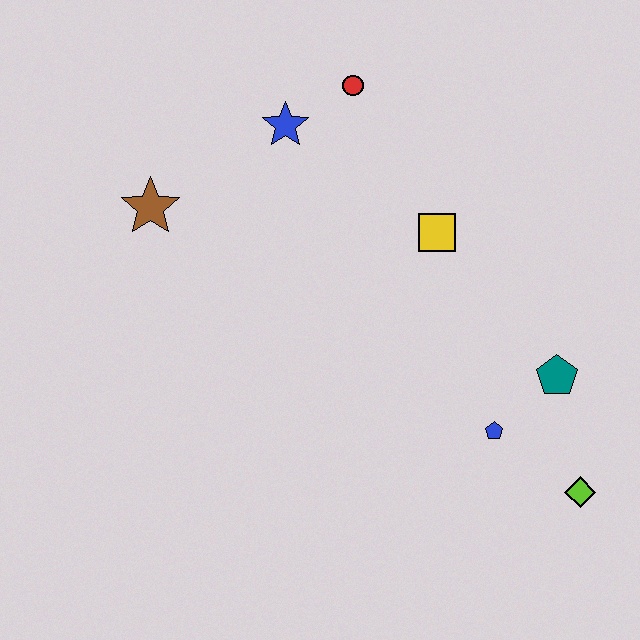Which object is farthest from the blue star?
The lime diamond is farthest from the blue star.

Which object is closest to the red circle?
The blue star is closest to the red circle.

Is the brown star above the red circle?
No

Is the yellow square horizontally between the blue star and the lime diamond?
Yes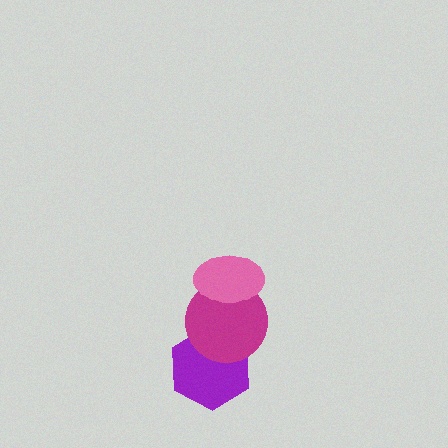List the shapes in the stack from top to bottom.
From top to bottom: the pink ellipse, the magenta circle, the purple hexagon.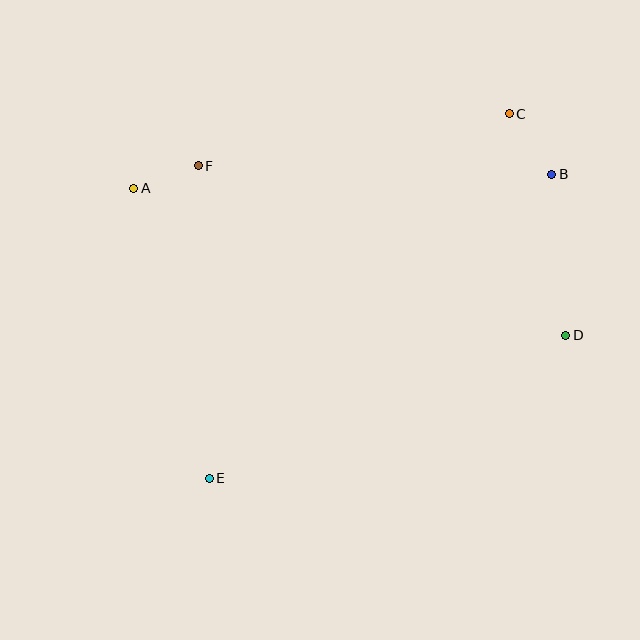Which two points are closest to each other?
Points A and F are closest to each other.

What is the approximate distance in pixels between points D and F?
The distance between D and F is approximately 405 pixels.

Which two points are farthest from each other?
Points C and E are farthest from each other.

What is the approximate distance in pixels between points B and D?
The distance between B and D is approximately 162 pixels.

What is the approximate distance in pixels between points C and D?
The distance between C and D is approximately 229 pixels.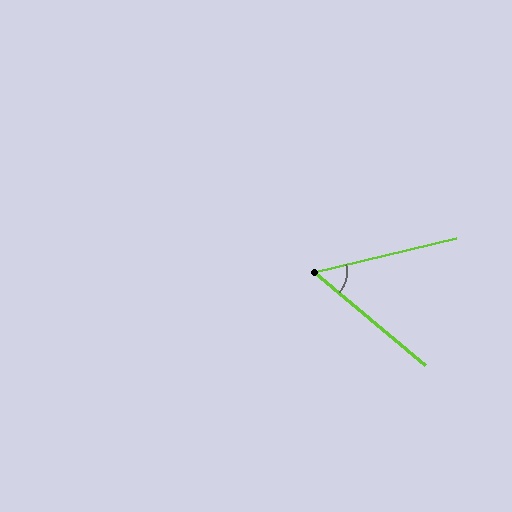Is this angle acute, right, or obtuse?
It is acute.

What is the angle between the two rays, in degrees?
Approximately 54 degrees.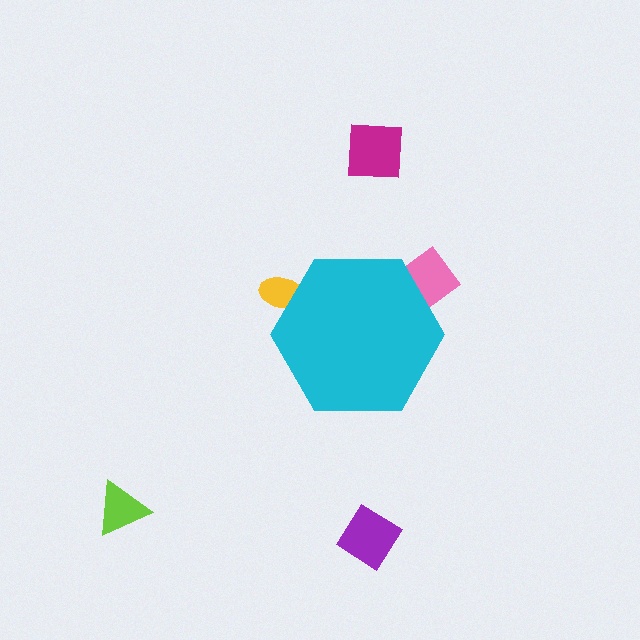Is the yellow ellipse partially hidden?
Yes, the yellow ellipse is partially hidden behind the cyan hexagon.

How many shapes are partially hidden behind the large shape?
2 shapes are partially hidden.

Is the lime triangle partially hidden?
No, the lime triangle is fully visible.